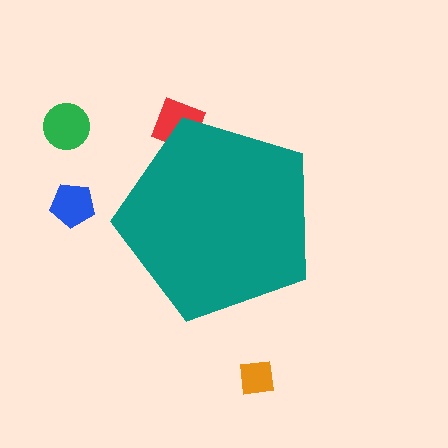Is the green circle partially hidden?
No, the green circle is fully visible.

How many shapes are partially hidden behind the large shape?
1 shape is partially hidden.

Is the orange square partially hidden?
No, the orange square is fully visible.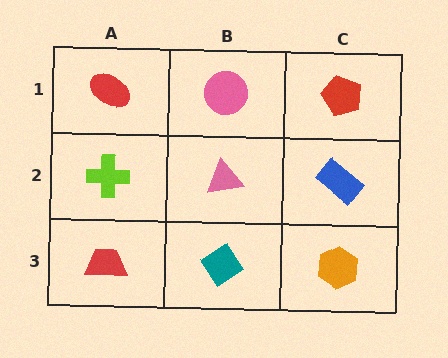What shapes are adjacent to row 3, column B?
A pink triangle (row 2, column B), a red trapezoid (row 3, column A), an orange hexagon (row 3, column C).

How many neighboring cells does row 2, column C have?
3.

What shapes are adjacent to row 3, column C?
A blue rectangle (row 2, column C), a teal diamond (row 3, column B).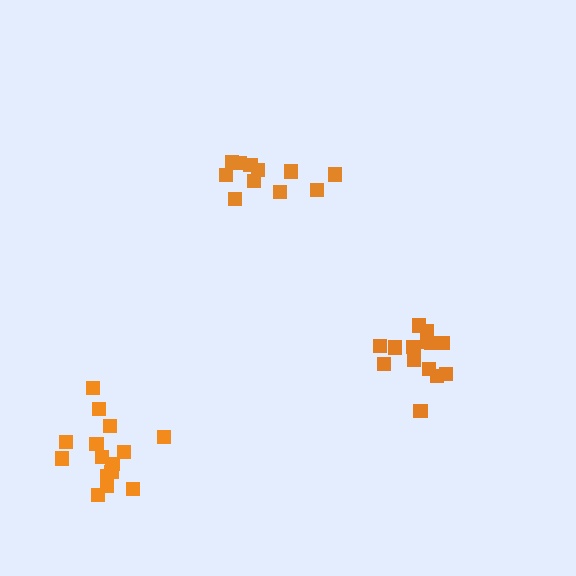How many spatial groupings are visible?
There are 3 spatial groupings.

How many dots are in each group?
Group 1: 11 dots, Group 2: 15 dots, Group 3: 14 dots (40 total).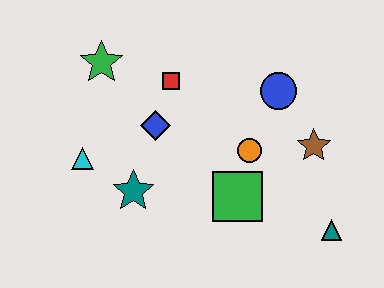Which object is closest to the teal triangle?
The brown star is closest to the teal triangle.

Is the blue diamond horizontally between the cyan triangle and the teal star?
No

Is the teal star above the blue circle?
No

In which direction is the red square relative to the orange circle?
The red square is to the left of the orange circle.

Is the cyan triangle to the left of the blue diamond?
Yes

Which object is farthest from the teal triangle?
The green star is farthest from the teal triangle.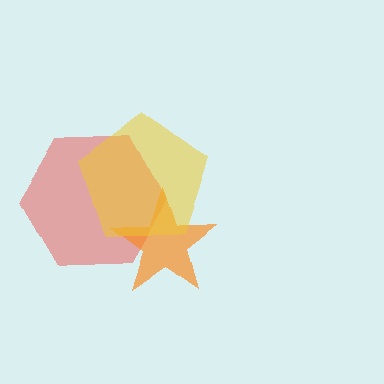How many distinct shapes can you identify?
There are 3 distinct shapes: a red hexagon, an orange star, a yellow pentagon.